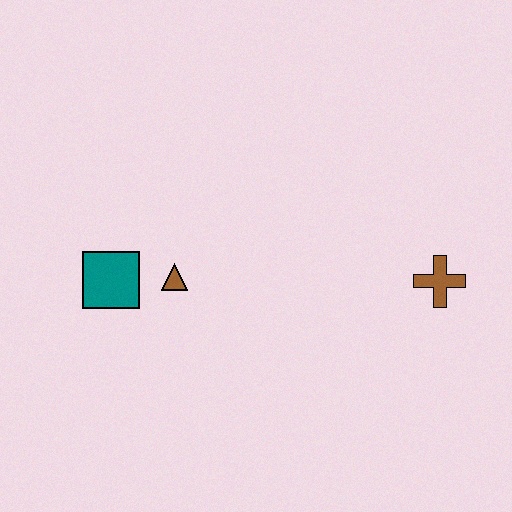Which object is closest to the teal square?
The brown triangle is closest to the teal square.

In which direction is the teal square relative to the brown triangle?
The teal square is to the left of the brown triangle.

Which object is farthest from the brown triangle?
The brown cross is farthest from the brown triangle.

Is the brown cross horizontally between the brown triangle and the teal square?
No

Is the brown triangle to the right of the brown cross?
No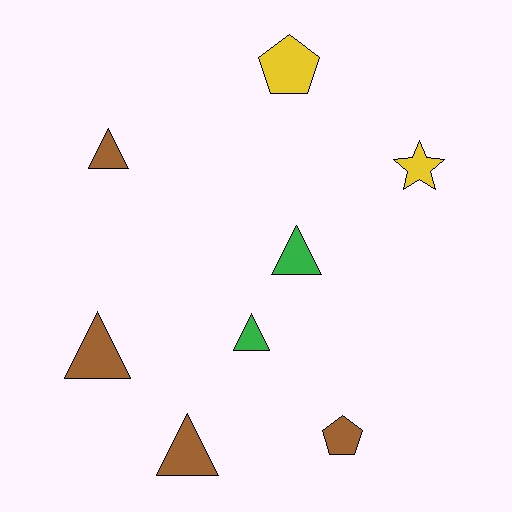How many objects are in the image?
There are 8 objects.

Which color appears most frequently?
Brown, with 4 objects.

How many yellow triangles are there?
There are no yellow triangles.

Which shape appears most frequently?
Triangle, with 5 objects.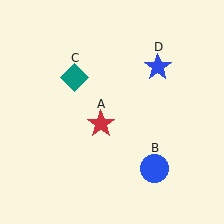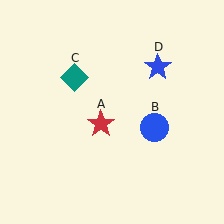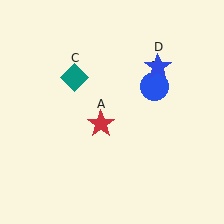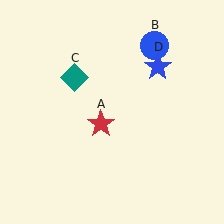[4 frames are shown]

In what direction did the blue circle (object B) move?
The blue circle (object B) moved up.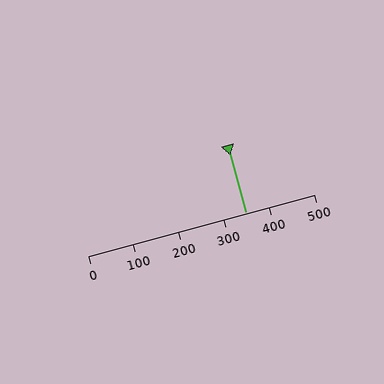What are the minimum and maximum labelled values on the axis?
The axis runs from 0 to 500.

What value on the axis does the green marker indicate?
The marker indicates approximately 350.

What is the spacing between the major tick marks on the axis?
The major ticks are spaced 100 apart.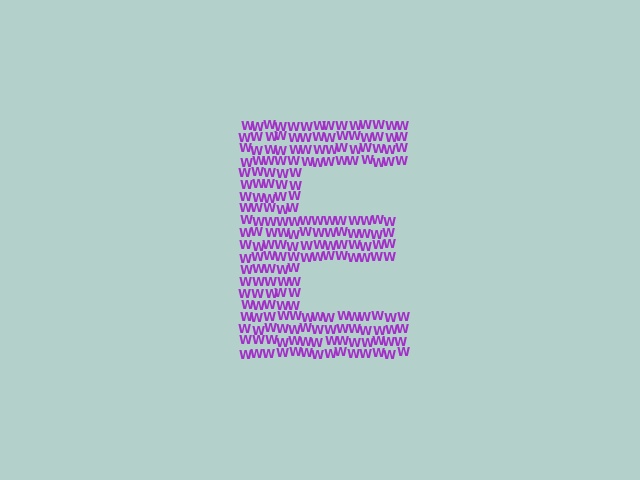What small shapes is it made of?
It is made of small letter W's.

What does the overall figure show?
The overall figure shows the letter E.